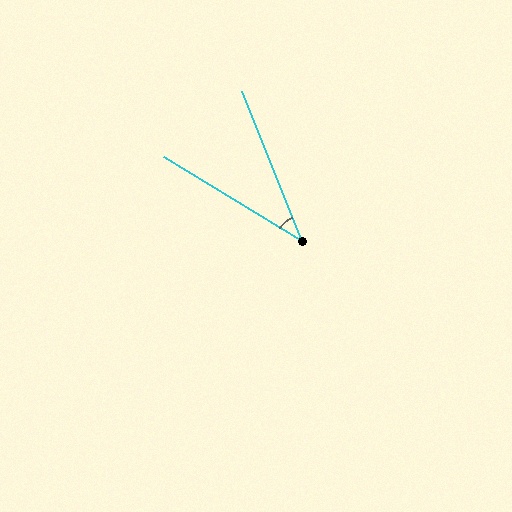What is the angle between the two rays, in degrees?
Approximately 37 degrees.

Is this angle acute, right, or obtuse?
It is acute.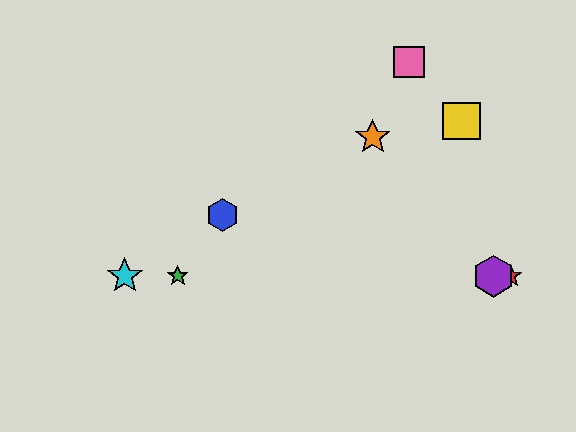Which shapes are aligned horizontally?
The red star, the green star, the purple hexagon, the cyan star are aligned horizontally.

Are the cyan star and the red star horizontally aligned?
Yes, both are at y≈276.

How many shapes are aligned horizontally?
4 shapes (the red star, the green star, the purple hexagon, the cyan star) are aligned horizontally.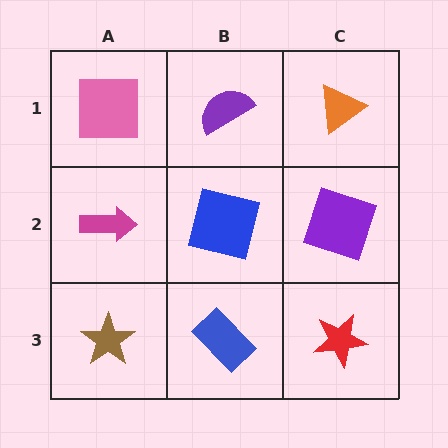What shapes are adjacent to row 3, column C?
A purple square (row 2, column C), a blue rectangle (row 3, column B).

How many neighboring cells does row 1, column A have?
2.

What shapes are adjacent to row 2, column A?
A pink square (row 1, column A), a brown star (row 3, column A), a blue square (row 2, column B).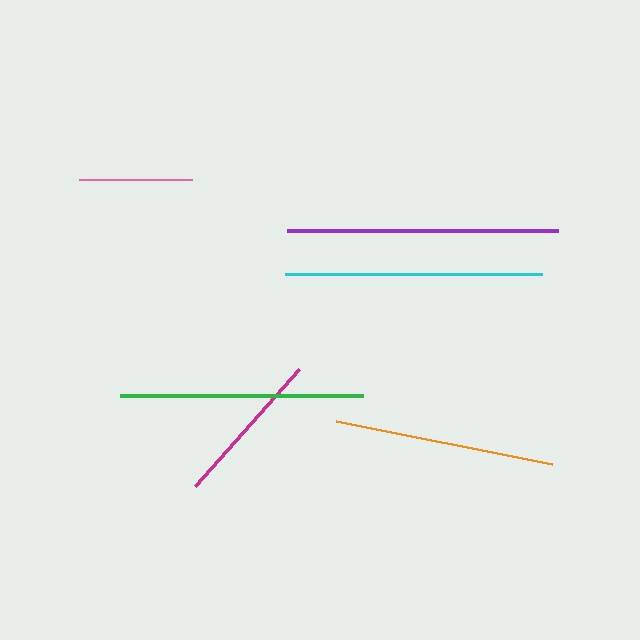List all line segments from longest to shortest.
From longest to shortest: purple, cyan, green, orange, magenta, pink.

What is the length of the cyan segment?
The cyan segment is approximately 257 pixels long.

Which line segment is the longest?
The purple line is the longest at approximately 271 pixels.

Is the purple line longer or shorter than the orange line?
The purple line is longer than the orange line.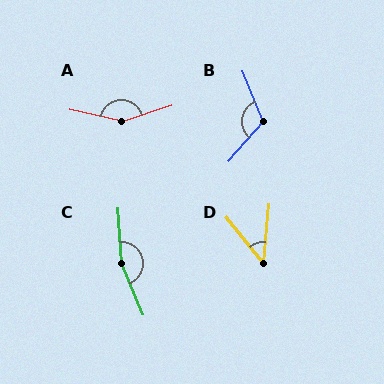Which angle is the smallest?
D, at approximately 45 degrees.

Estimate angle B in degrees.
Approximately 117 degrees.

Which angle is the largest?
C, at approximately 161 degrees.